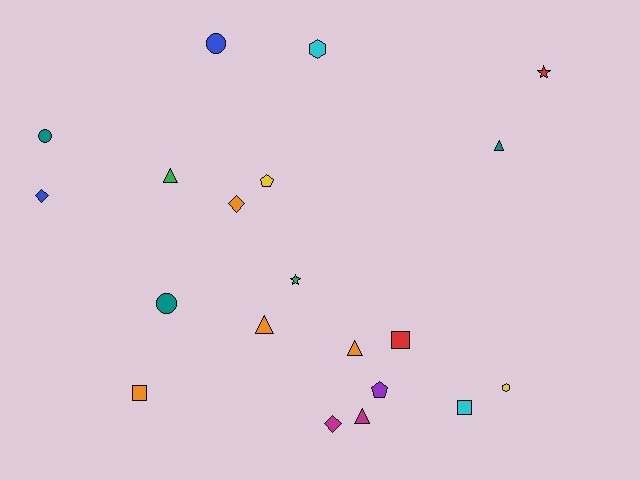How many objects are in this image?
There are 20 objects.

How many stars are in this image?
There are 2 stars.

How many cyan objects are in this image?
There are 2 cyan objects.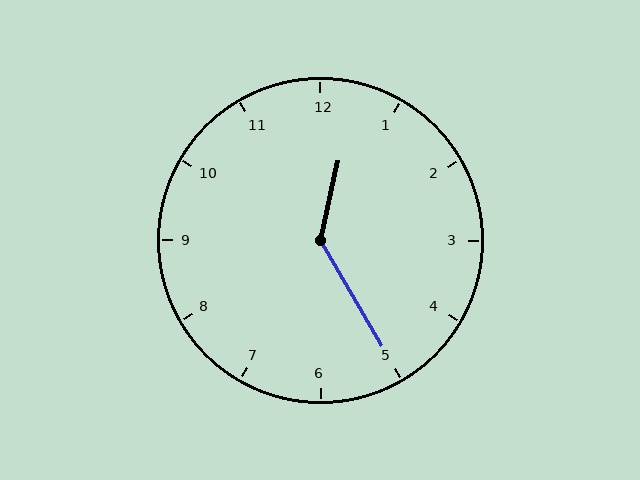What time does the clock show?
12:25.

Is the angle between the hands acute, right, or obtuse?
It is obtuse.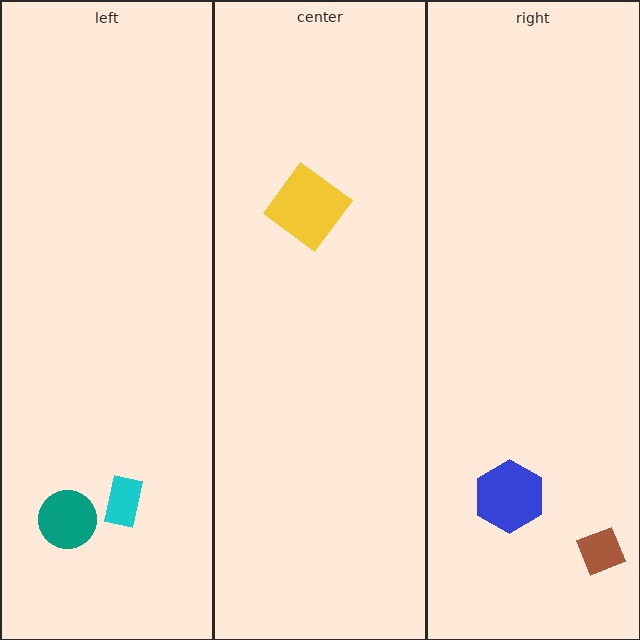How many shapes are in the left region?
2.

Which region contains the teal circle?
The left region.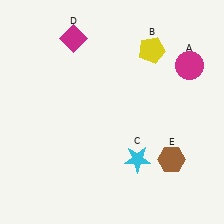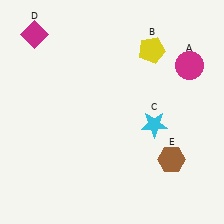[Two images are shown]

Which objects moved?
The objects that moved are: the cyan star (C), the magenta diamond (D).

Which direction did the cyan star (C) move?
The cyan star (C) moved up.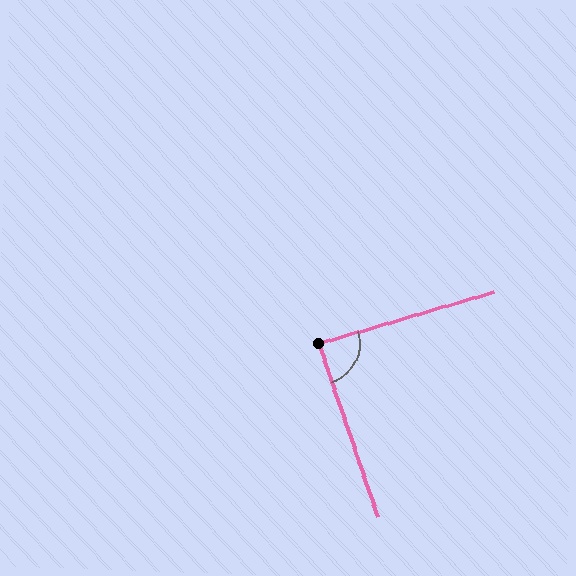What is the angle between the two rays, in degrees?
Approximately 88 degrees.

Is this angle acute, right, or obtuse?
It is approximately a right angle.